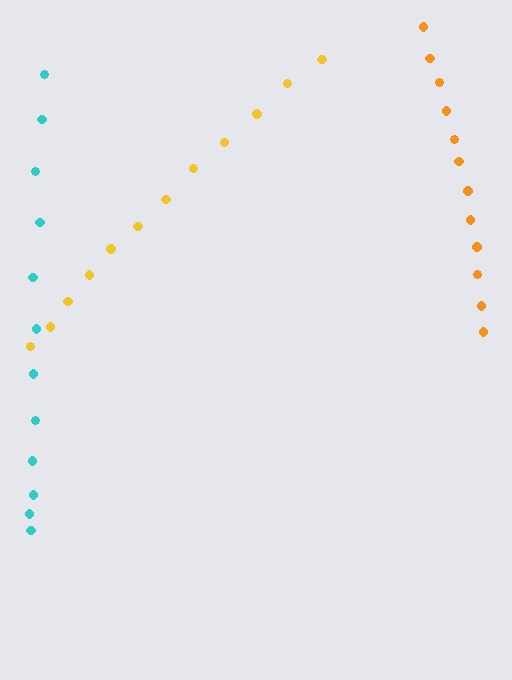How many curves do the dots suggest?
There are 3 distinct paths.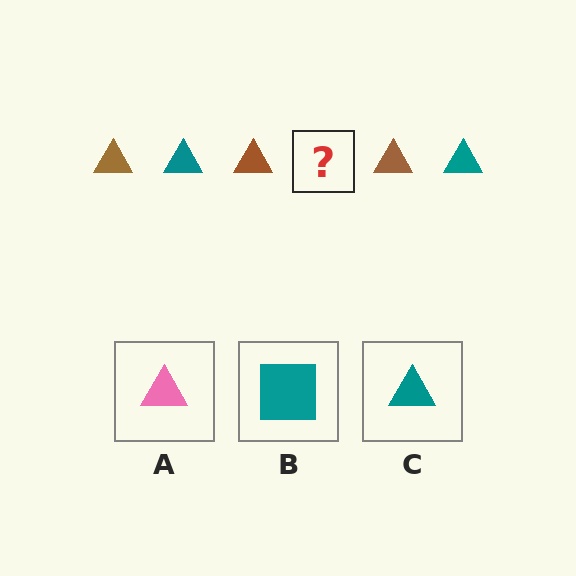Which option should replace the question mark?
Option C.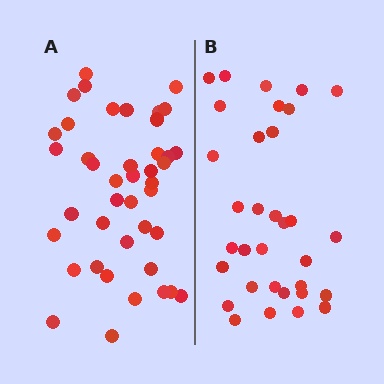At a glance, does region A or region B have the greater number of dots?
Region A (the left region) has more dots.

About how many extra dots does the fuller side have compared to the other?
Region A has roughly 8 or so more dots than region B.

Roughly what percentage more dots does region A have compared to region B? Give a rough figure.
About 25% more.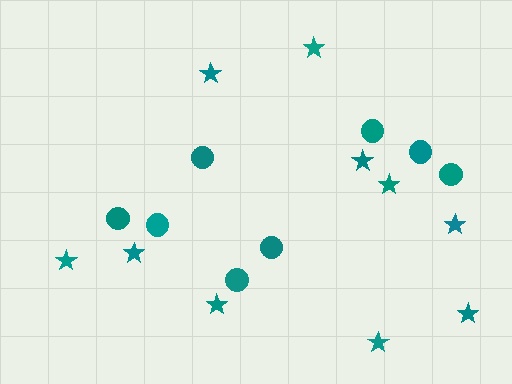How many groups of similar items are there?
There are 2 groups: one group of stars (10) and one group of circles (8).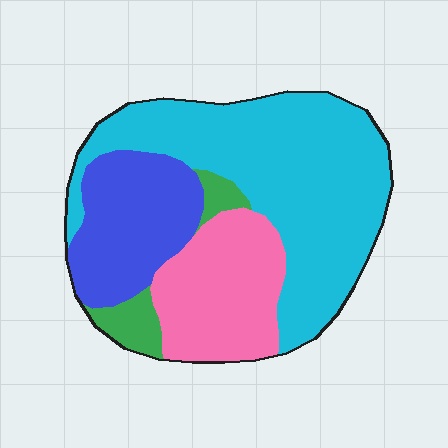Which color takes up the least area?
Green, at roughly 5%.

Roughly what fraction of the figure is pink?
Pink covers about 20% of the figure.